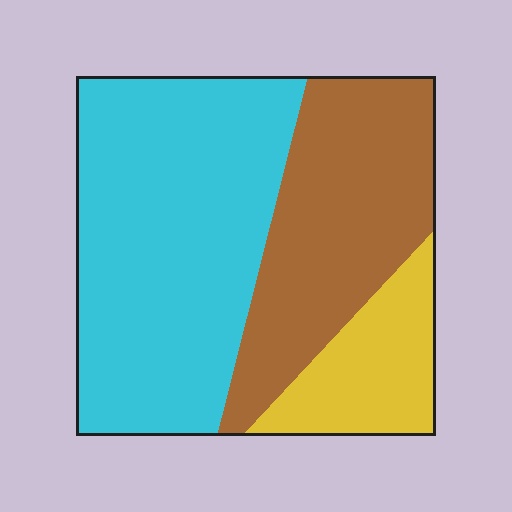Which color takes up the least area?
Yellow, at roughly 15%.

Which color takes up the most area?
Cyan, at roughly 50%.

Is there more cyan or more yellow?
Cyan.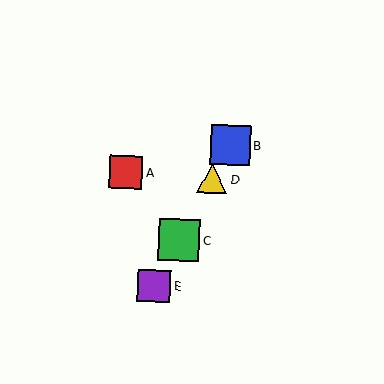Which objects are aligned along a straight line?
Objects B, C, D, E are aligned along a straight line.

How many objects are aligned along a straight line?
4 objects (B, C, D, E) are aligned along a straight line.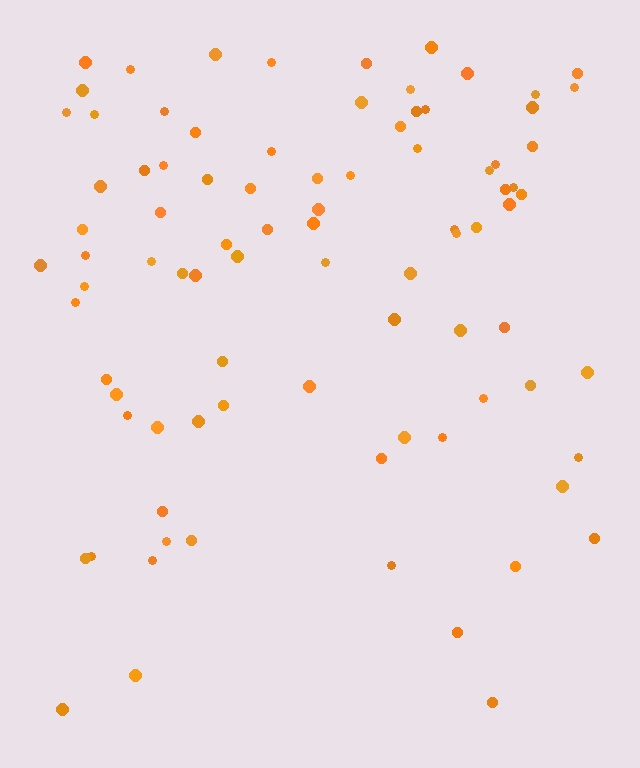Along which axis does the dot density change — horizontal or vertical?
Vertical.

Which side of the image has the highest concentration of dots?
The top.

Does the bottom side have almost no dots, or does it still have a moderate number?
Still a moderate number, just noticeably fewer than the top.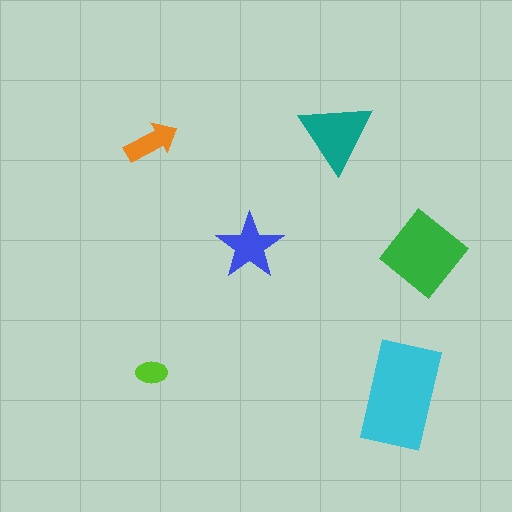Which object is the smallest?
The lime ellipse.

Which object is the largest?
The cyan rectangle.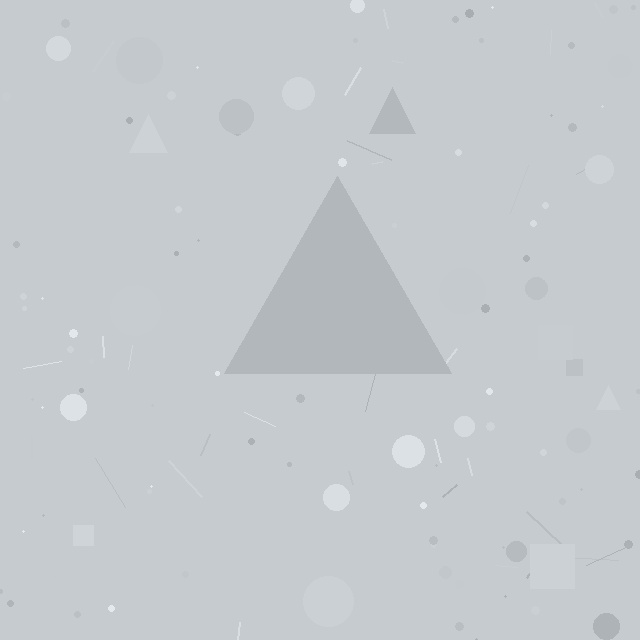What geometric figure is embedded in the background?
A triangle is embedded in the background.